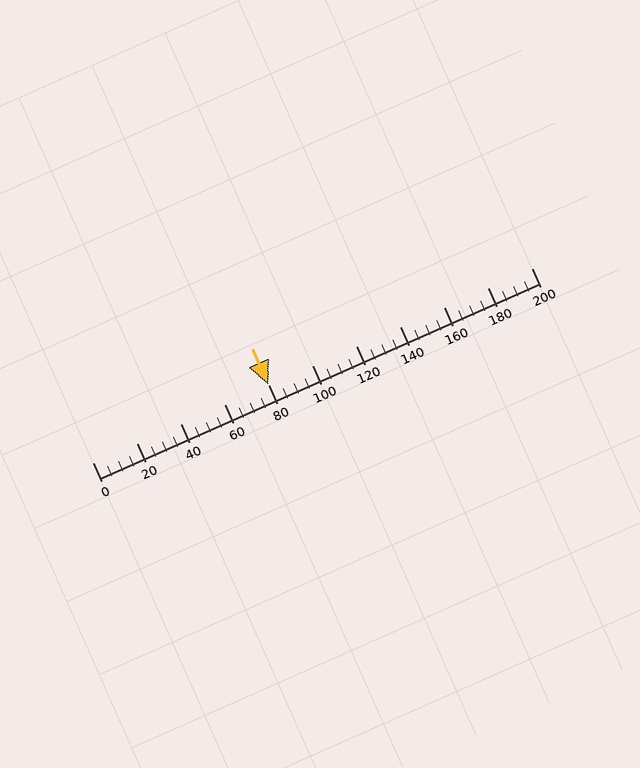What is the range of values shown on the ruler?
The ruler shows values from 0 to 200.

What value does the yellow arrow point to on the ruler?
The yellow arrow points to approximately 80.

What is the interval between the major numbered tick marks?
The major tick marks are spaced 20 units apart.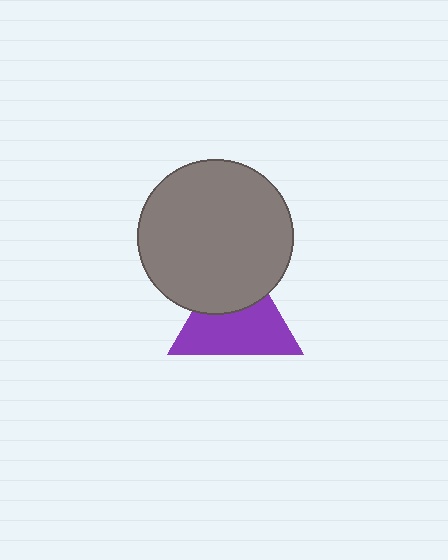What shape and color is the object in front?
The object in front is a gray circle.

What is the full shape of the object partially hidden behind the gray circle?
The partially hidden object is a purple triangle.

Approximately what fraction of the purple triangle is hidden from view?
Roughly 37% of the purple triangle is hidden behind the gray circle.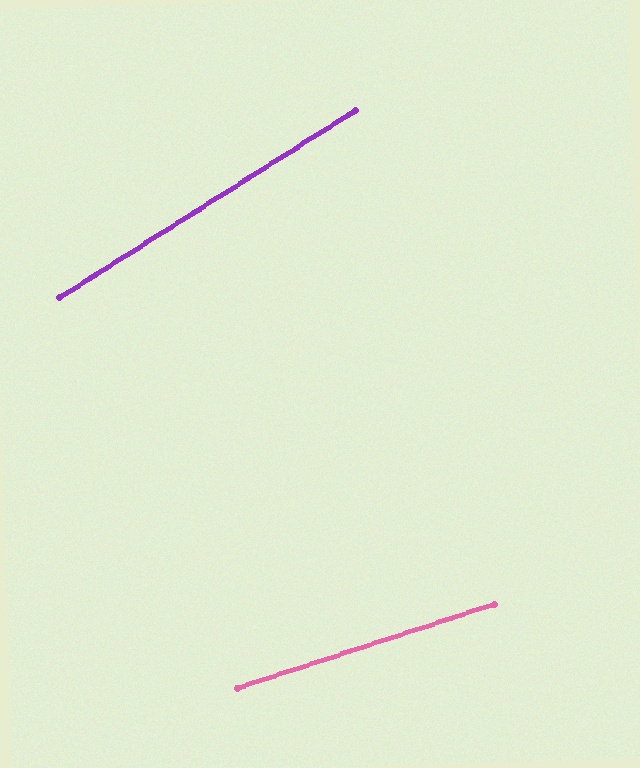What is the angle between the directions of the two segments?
Approximately 14 degrees.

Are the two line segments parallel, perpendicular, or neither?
Neither parallel nor perpendicular — they differ by about 14°.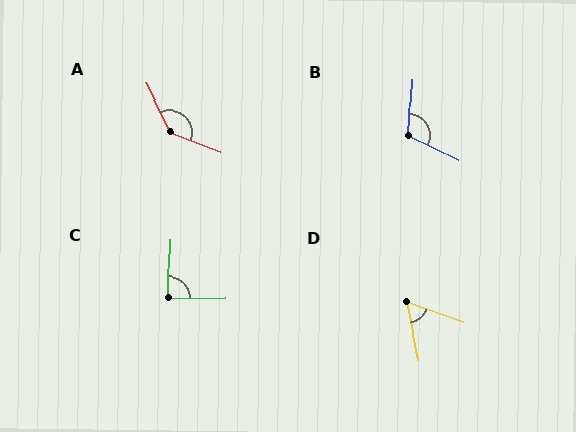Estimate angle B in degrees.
Approximately 112 degrees.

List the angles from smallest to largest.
D (59°), C (88°), B (112°), A (138°).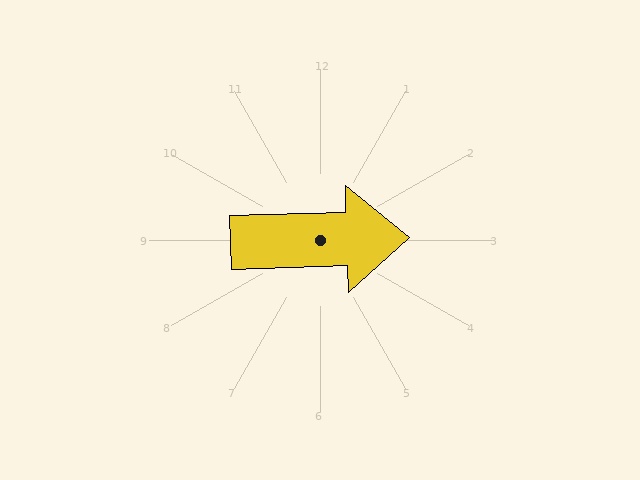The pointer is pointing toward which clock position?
Roughly 3 o'clock.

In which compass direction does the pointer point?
East.